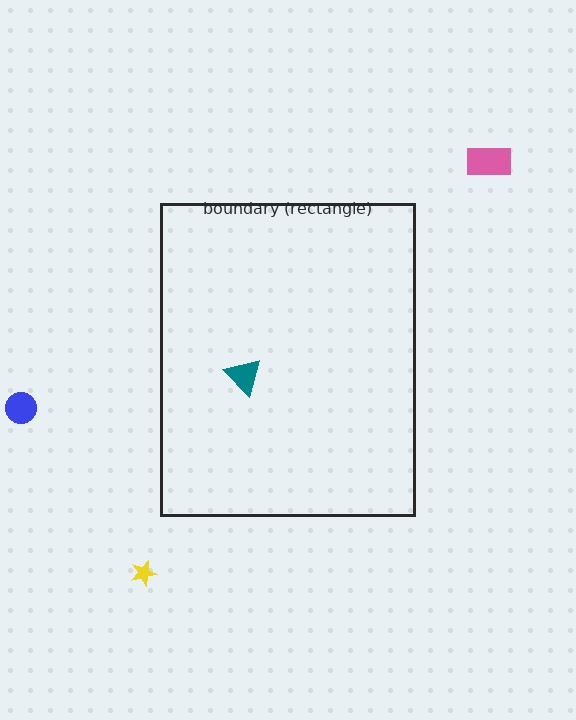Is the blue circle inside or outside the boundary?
Outside.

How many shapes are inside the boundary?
1 inside, 3 outside.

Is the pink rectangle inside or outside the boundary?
Outside.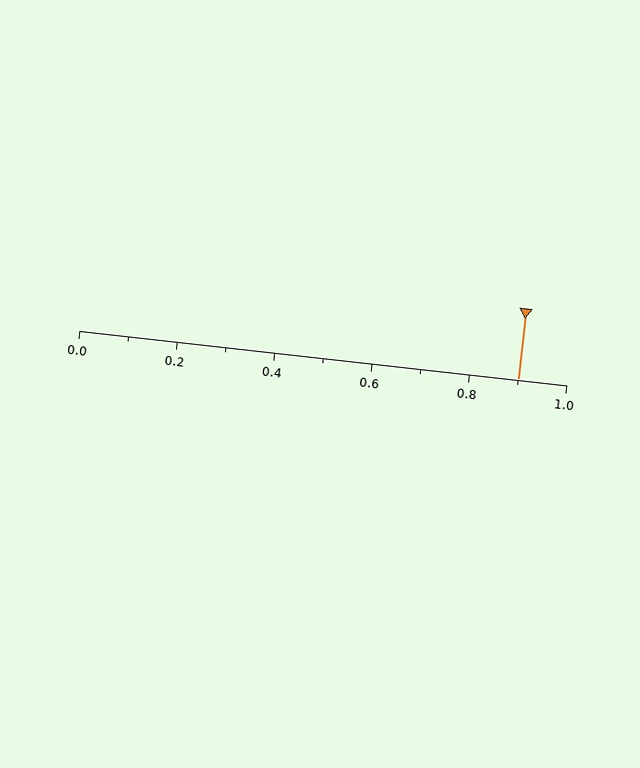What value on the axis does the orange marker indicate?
The marker indicates approximately 0.9.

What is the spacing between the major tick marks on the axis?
The major ticks are spaced 0.2 apart.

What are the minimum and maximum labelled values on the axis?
The axis runs from 0.0 to 1.0.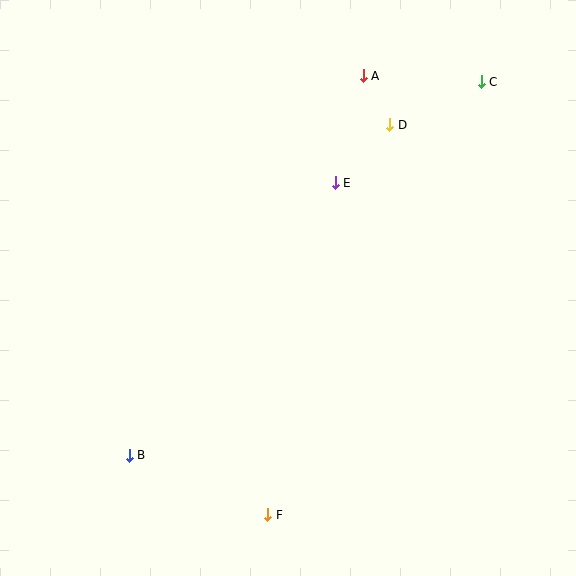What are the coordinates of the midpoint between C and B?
The midpoint between C and B is at (305, 269).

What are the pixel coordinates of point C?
Point C is at (481, 82).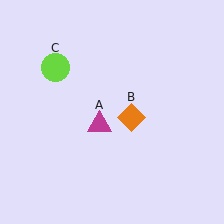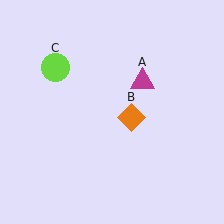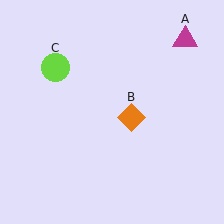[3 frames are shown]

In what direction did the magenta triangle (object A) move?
The magenta triangle (object A) moved up and to the right.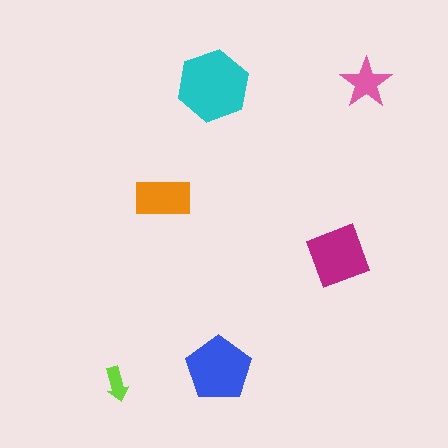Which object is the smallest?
The lime arrow.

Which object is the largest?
The cyan hexagon.